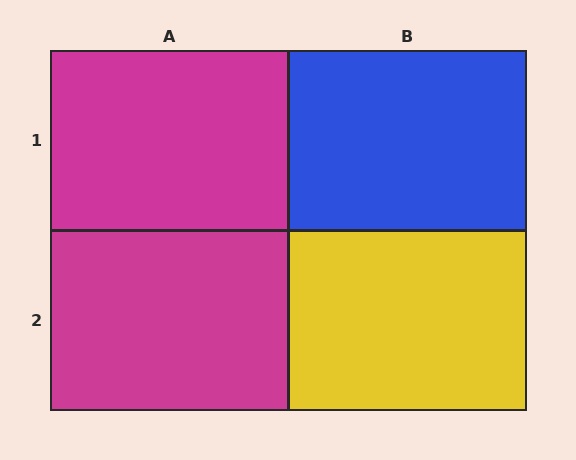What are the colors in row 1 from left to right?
Magenta, blue.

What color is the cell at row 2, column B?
Yellow.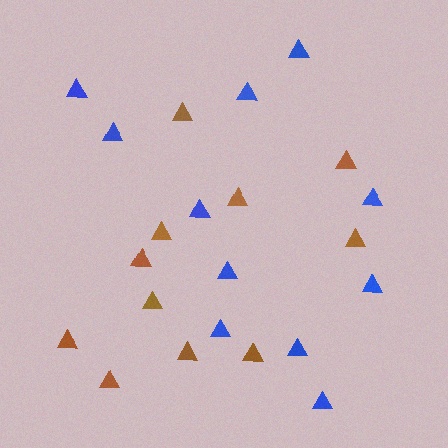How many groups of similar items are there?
There are 2 groups: one group of blue triangles (11) and one group of brown triangles (11).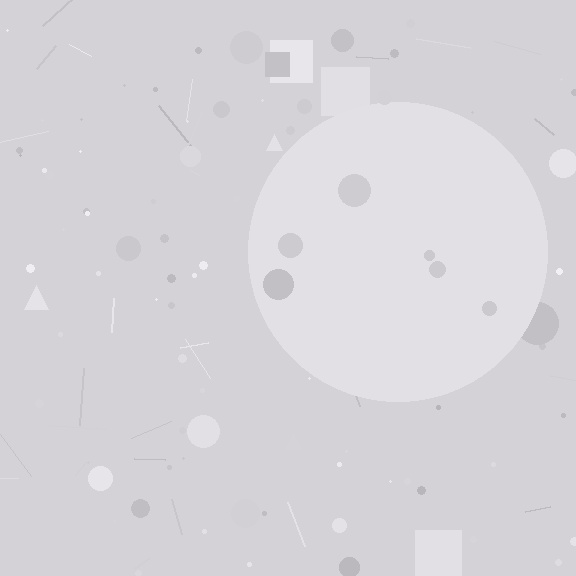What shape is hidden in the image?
A circle is hidden in the image.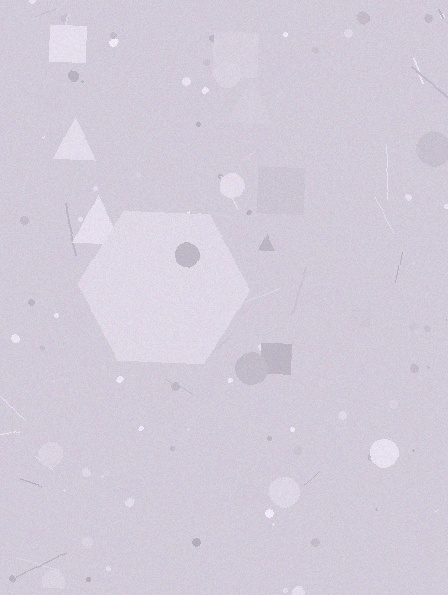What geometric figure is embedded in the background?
A hexagon is embedded in the background.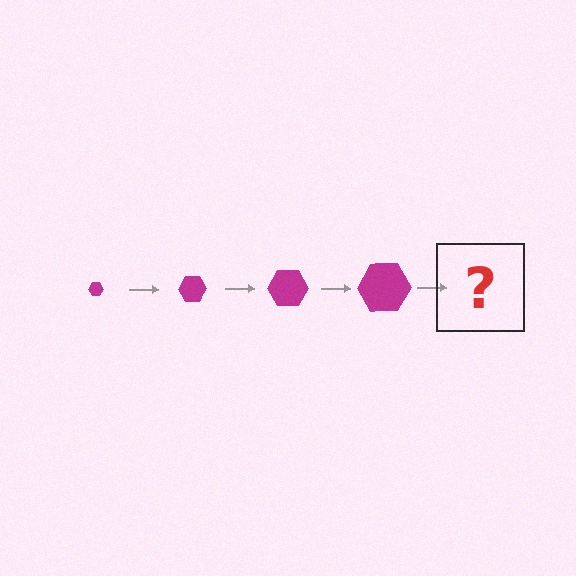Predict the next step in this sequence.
The next step is a magenta hexagon, larger than the previous one.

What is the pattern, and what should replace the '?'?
The pattern is that the hexagon gets progressively larger each step. The '?' should be a magenta hexagon, larger than the previous one.